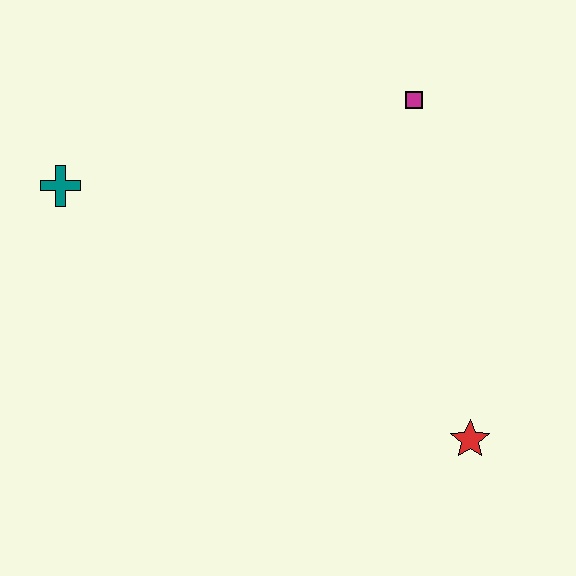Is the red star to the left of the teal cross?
No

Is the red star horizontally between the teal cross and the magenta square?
No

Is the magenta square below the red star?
No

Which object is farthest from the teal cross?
The red star is farthest from the teal cross.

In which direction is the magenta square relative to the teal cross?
The magenta square is to the right of the teal cross.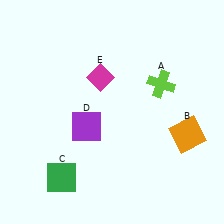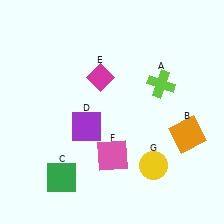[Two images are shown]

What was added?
A pink square (F), a yellow circle (G) were added in Image 2.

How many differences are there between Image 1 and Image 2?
There are 2 differences between the two images.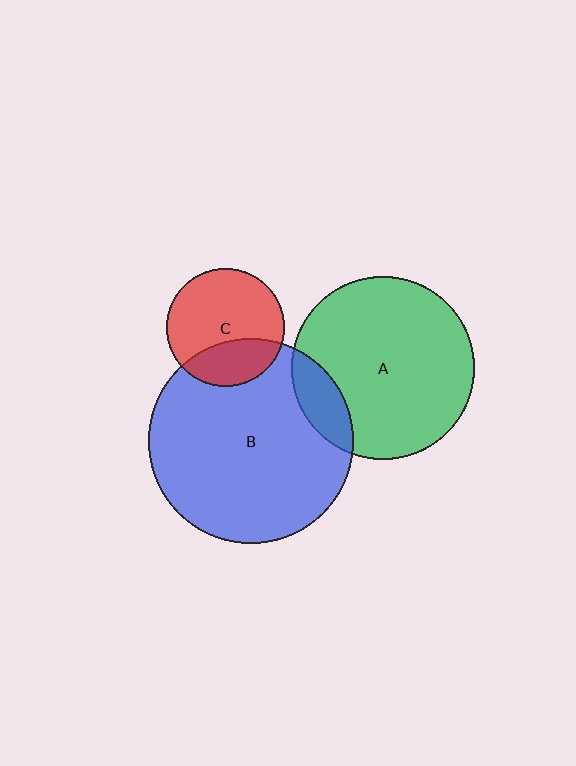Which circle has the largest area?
Circle B (blue).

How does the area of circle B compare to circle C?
Approximately 3.0 times.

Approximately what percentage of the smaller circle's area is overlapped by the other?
Approximately 15%.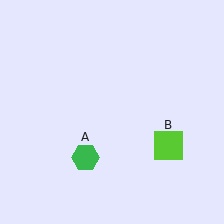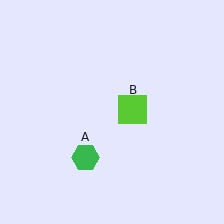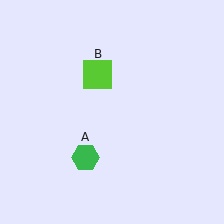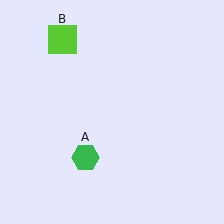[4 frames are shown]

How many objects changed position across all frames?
1 object changed position: lime square (object B).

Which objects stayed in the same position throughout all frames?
Green hexagon (object A) remained stationary.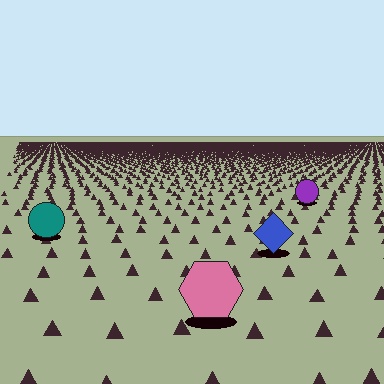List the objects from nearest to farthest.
From nearest to farthest: the pink hexagon, the blue diamond, the teal circle, the purple circle.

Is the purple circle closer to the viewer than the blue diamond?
No. The blue diamond is closer — you can tell from the texture gradient: the ground texture is coarser near it.